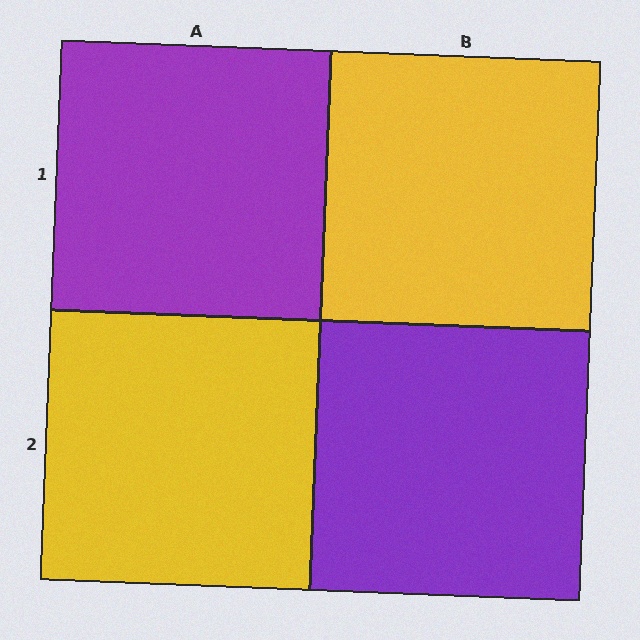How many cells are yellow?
2 cells are yellow.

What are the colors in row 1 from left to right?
Purple, yellow.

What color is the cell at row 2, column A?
Yellow.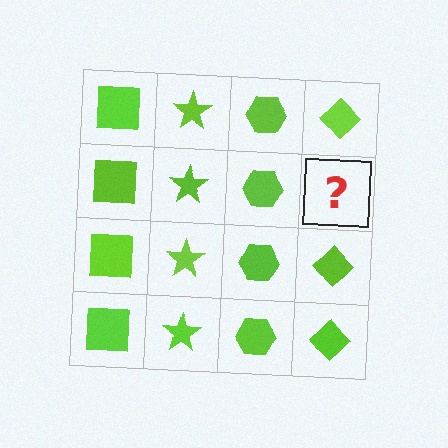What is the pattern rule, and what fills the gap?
The rule is that each column has a consistent shape. The gap should be filled with a lime diamond.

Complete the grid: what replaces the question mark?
The question mark should be replaced with a lime diamond.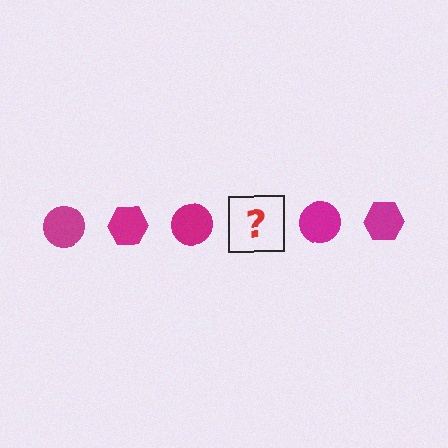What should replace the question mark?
The question mark should be replaced with a magenta hexagon.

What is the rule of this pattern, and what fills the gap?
The rule is that the pattern cycles through circle, hexagon shapes in magenta. The gap should be filled with a magenta hexagon.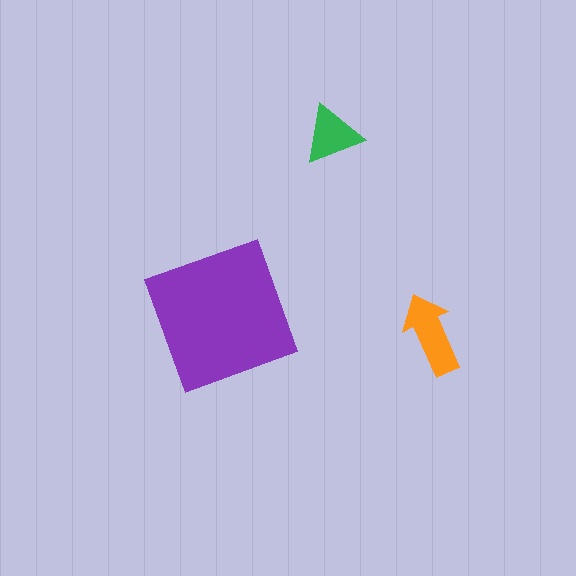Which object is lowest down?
The orange arrow is bottommost.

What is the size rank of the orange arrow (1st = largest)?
2nd.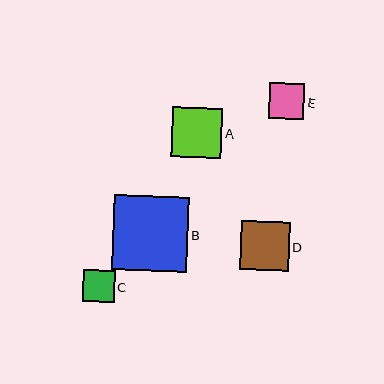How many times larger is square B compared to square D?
Square B is approximately 1.6 times the size of square D.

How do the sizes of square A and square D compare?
Square A and square D are approximately the same size.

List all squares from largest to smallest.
From largest to smallest: B, A, D, E, C.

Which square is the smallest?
Square C is the smallest with a size of approximately 32 pixels.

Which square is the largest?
Square B is the largest with a size of approximately 76 pixels.